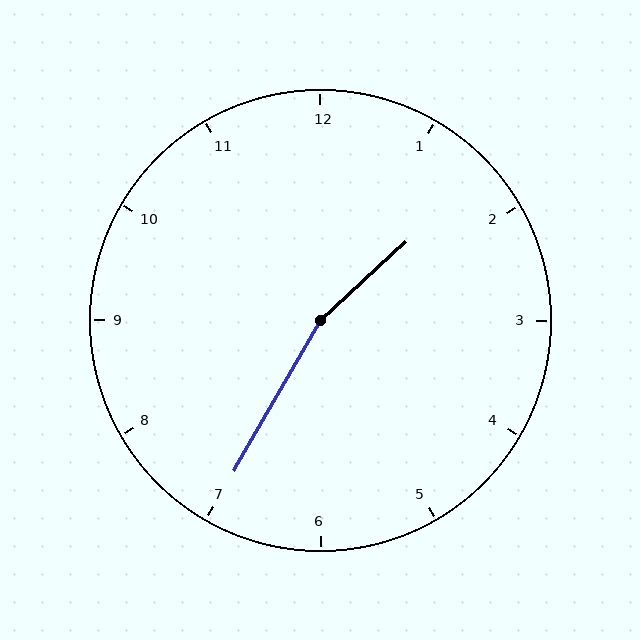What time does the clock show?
1:35.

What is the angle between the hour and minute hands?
Approximately 162 degrees.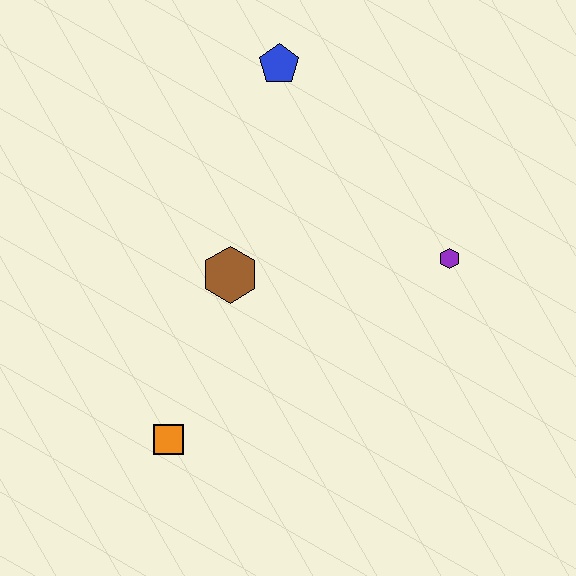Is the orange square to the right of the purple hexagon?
No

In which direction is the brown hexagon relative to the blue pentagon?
The brown hexagon is below the blue pentagon.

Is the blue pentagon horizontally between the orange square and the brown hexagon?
No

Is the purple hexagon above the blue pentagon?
No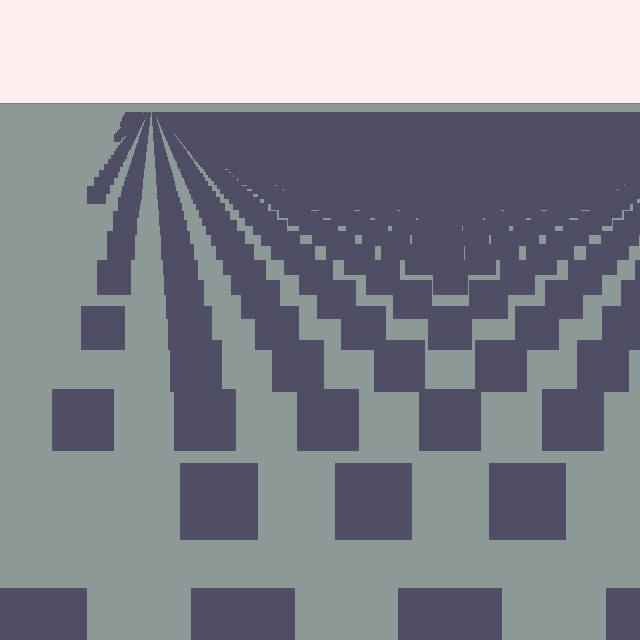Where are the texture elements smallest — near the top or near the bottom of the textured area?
Near the top.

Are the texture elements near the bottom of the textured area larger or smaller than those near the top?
Larger. Near the bottom, elements are closer to the viewer and appear at a bigger on-screen size.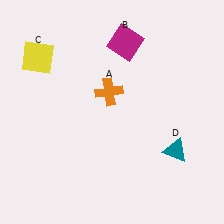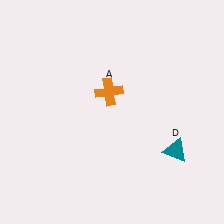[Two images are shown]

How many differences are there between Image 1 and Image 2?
There are 2 differences between the two images.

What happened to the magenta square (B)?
The magenta square (B) was removed in Image 2. It was in the top-right area of Image 1.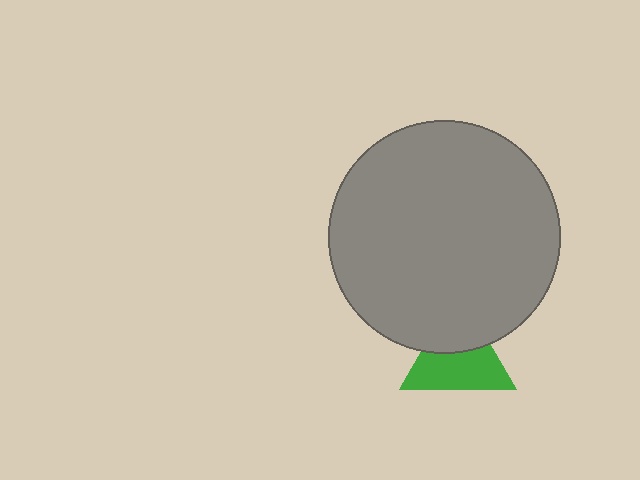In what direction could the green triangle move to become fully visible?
The green triangle could move down. That would shift it out from behind the gray circle entirely.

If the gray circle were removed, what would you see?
You would see the complete green triangle.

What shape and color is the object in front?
The object in front is a gray circle.